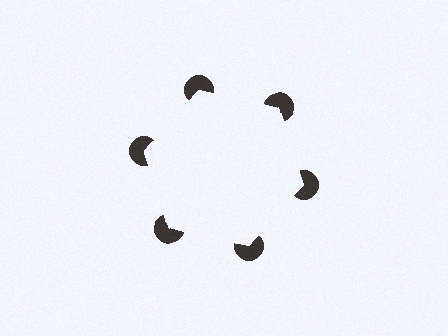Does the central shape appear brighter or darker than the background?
It typically appears slightly brighter than the background, even though no actual brightness change is drawn.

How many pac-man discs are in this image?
There are 6 — one at each vertex of the illusory hexagon.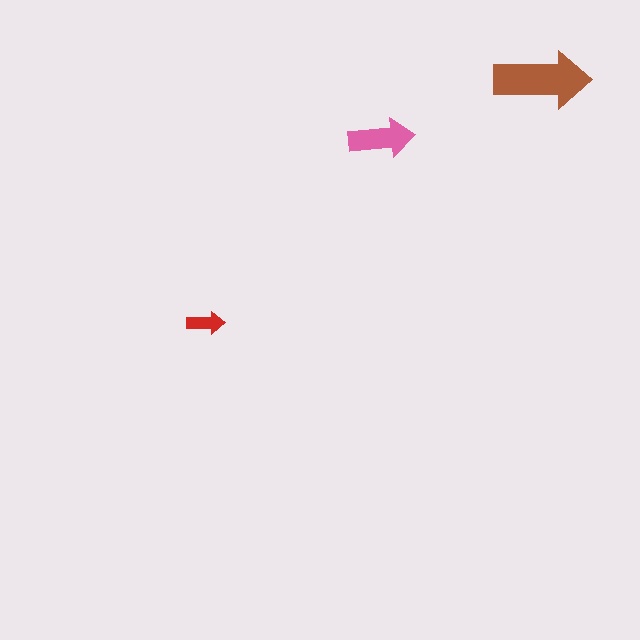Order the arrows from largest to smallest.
the brown one, the pink one, the red one.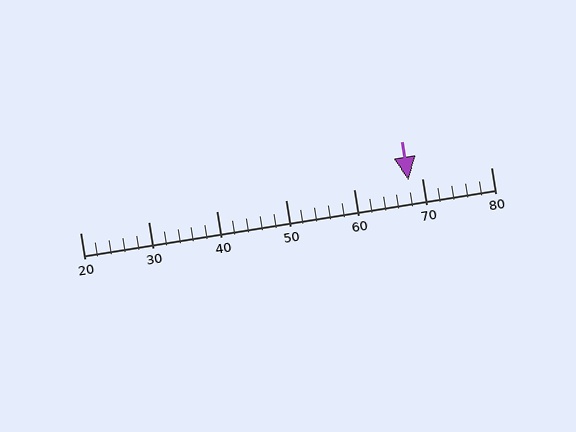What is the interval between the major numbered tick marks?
The major tick marks are spaced 10 units apart.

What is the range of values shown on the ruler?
The ruler shows values from 20 to 80.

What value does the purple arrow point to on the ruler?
The purple arrow points to approximately 68.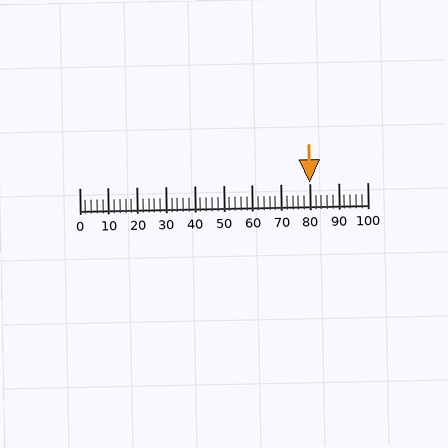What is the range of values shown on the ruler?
The ruler shows values from 0 to 100.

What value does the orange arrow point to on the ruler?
The orange arrow points to approximately 80.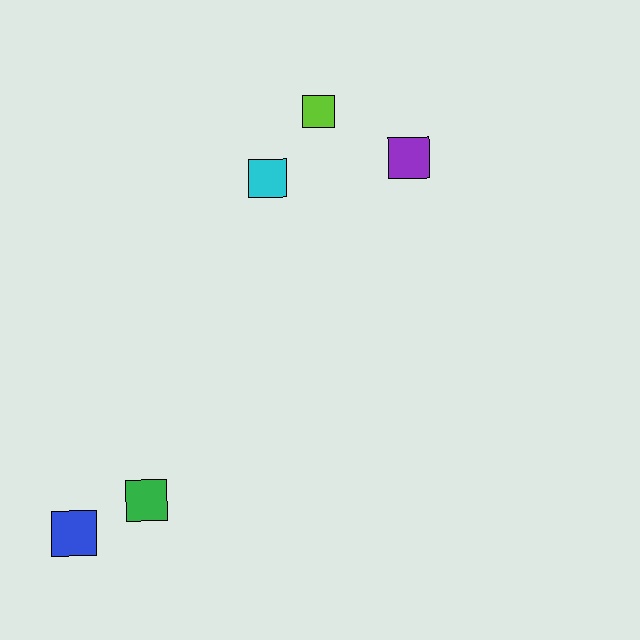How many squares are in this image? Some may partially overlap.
There are 5 squares.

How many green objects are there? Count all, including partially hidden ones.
There is 1 green object.